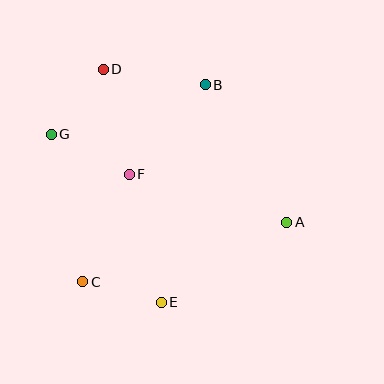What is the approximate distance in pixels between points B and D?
The distance between B and D is approximately 103 pixels.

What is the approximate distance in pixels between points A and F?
The distance between A and F is approximately 164 pixels.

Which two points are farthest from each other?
Points A and G are farthest from each other.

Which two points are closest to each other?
Points C and E are closest to each other.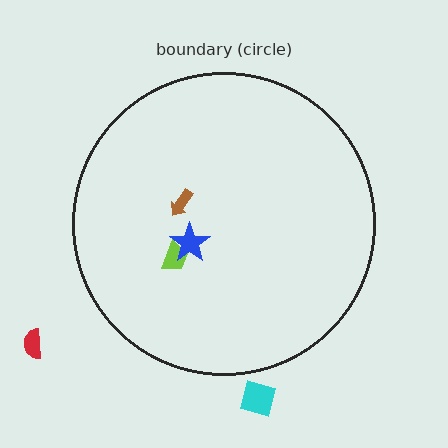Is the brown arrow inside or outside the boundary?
Inside.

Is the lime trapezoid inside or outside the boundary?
Inside.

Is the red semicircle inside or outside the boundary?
Outside.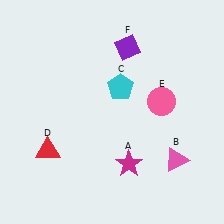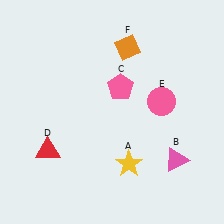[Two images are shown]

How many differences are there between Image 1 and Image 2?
There are 3 differences between the two images.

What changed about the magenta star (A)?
In Image 1, A is magenta. In Image 2, it changed to yellow.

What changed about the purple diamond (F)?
In Image 1, F is purple. In Image 2, it changed to orange.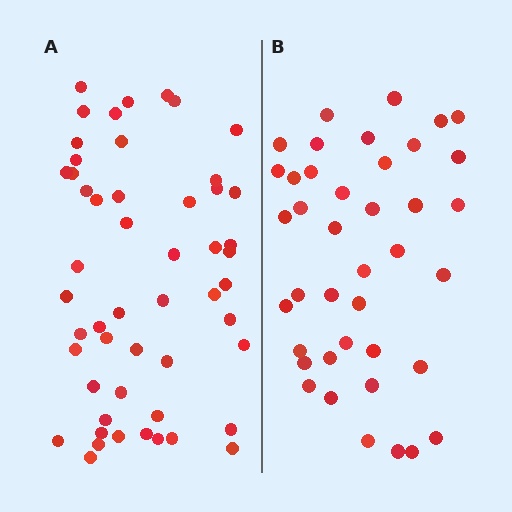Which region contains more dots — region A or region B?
Region A (the left region) has more dots.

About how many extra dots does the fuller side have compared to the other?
Region A has roughly 12 or so more dots than region B.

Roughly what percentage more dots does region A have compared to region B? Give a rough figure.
About 30% more.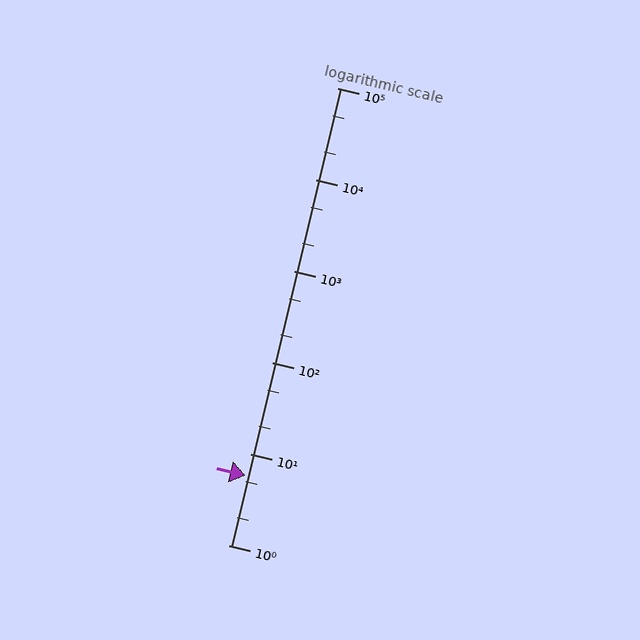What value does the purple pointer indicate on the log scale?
The pointer indicates approximately 5.7.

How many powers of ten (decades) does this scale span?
The scale spans 5 decades, from 1 to 100000.